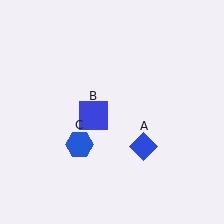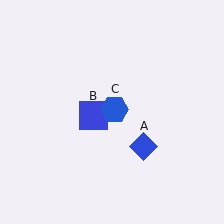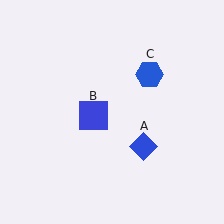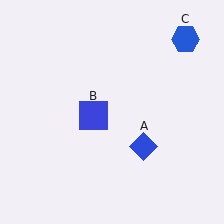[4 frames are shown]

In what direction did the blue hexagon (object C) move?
The blue hexagon (object C) moved up and to the right.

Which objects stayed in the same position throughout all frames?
Blue diamond (object A) and blue square (object B) remained stationary.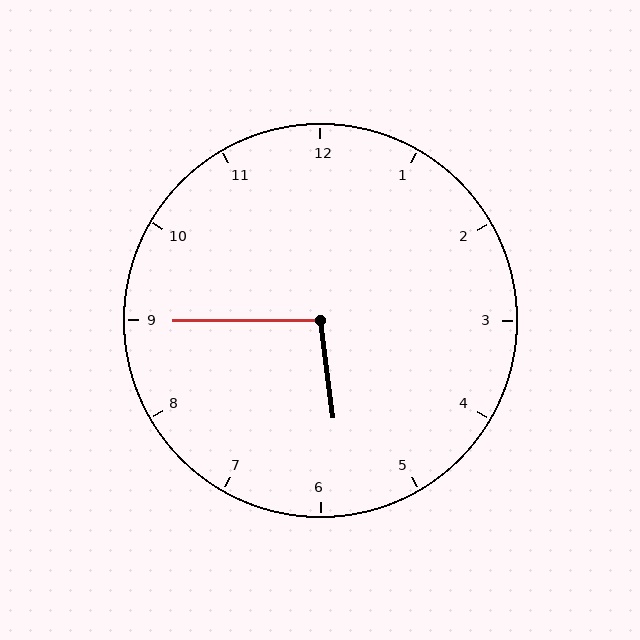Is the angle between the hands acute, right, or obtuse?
It is obtuse.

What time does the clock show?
5:45.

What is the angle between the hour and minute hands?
Approximately 98 degrees.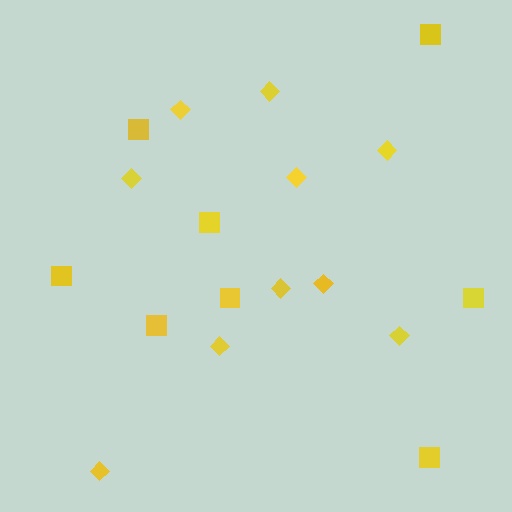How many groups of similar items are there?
There are 2 groups: one group of diamonds (10) and one group of squares (8).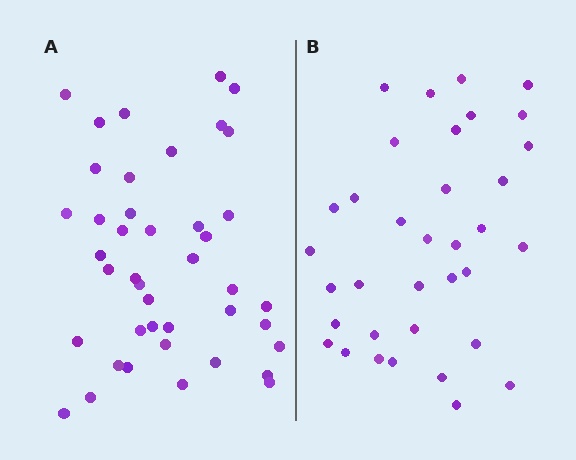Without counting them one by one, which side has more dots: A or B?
Region A (the left region) has more dots.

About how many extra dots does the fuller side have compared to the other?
Region A has roughly 8 or so more dots than region B.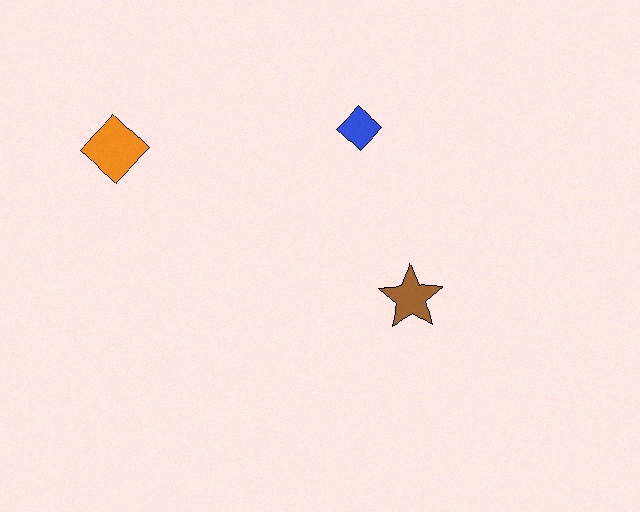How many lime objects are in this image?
There are no lime objects.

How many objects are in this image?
There are 3 objects.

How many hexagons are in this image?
There are no hexagons.